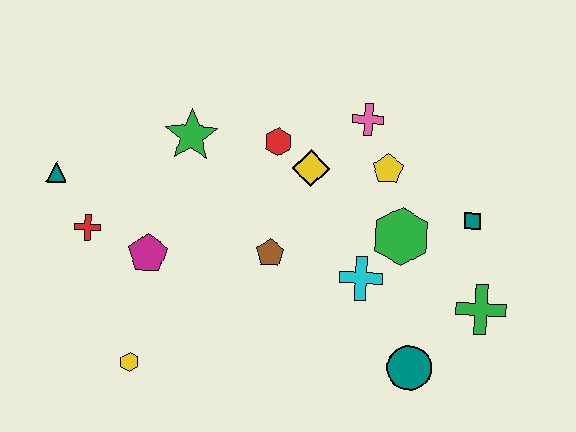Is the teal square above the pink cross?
No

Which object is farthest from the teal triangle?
The green cross is farthest from the teal triangle.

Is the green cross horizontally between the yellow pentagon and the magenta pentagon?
No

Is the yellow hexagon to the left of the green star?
Yes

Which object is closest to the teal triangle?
The red cross is closest to the teal triangle.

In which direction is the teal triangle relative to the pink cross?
The teal triangle is to the left of the pink cross.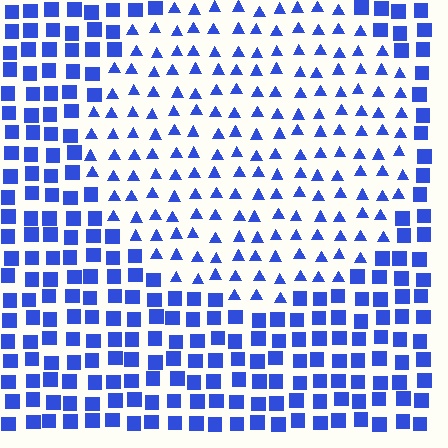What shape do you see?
I see a circle.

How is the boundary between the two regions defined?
The boundary is defined by a change in element shape: triangles inside vs. squares outside. All elements share the same color and spacing.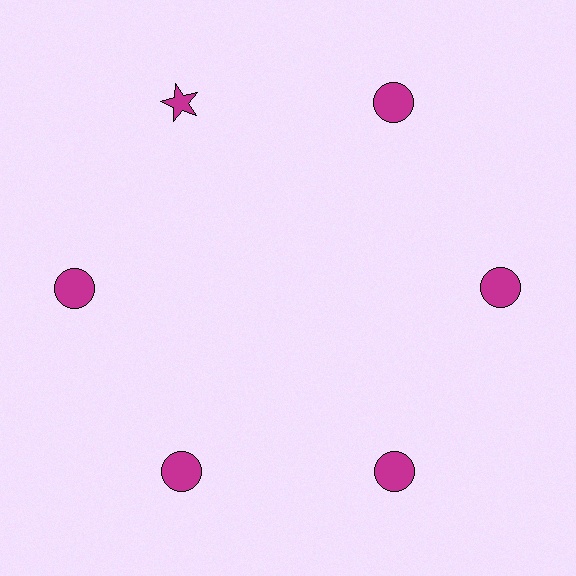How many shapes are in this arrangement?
There are 6 shapes arranged in a ring pattern.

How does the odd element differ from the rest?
It has a different shape: star instead of circle.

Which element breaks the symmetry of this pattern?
The magenta star at roughly the 11 o'clock position breaks the symmetry. All other shapes are magenta circles.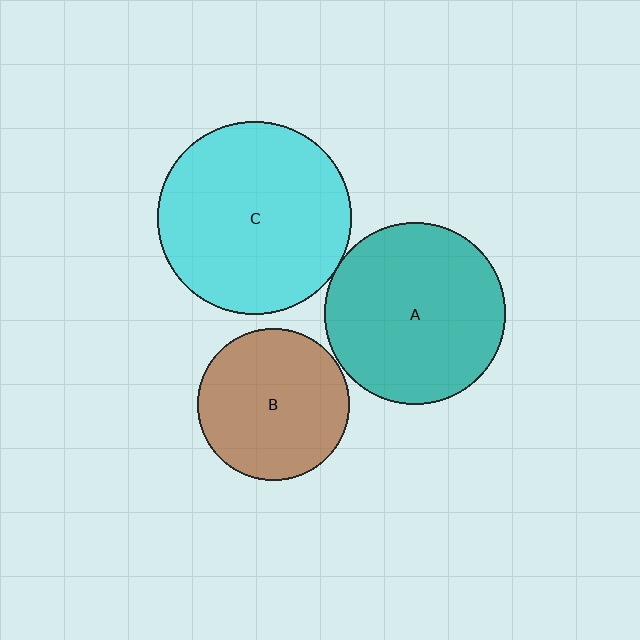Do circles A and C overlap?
Yes.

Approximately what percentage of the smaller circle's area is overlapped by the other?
Approximately 5%.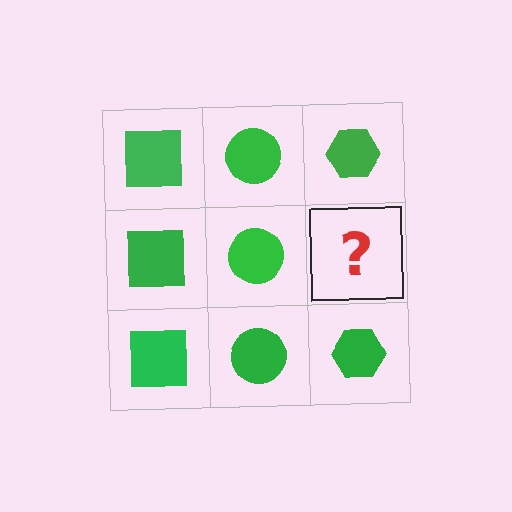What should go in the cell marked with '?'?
The missing cell should contain a green hexagon.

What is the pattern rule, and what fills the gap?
The rule is that each column has a consistent shape. The gap should be filled with a green hexagon.